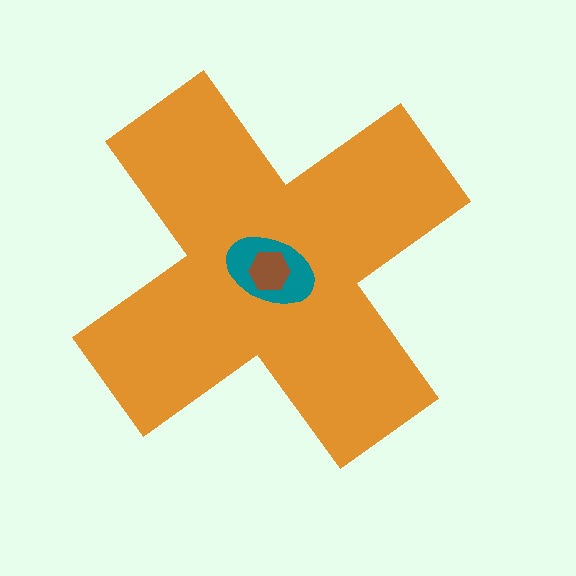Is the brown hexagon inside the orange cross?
Yes.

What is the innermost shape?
The brown hexagon.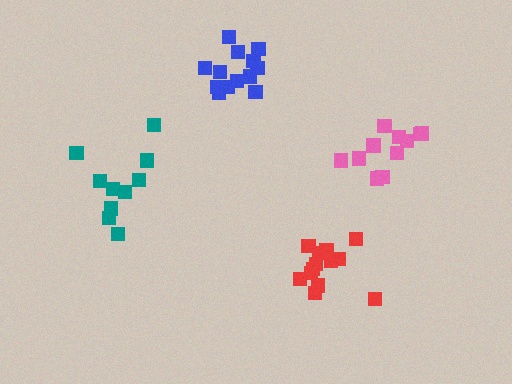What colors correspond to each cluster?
The clusters are colored: teal, blue, pink, red.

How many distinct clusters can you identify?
There are 4 distinct clusters.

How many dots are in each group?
Group 1: 10 dots, Group 2: 13 dots, Group 3: 11 dots, Group 4: 13 dots (47 total).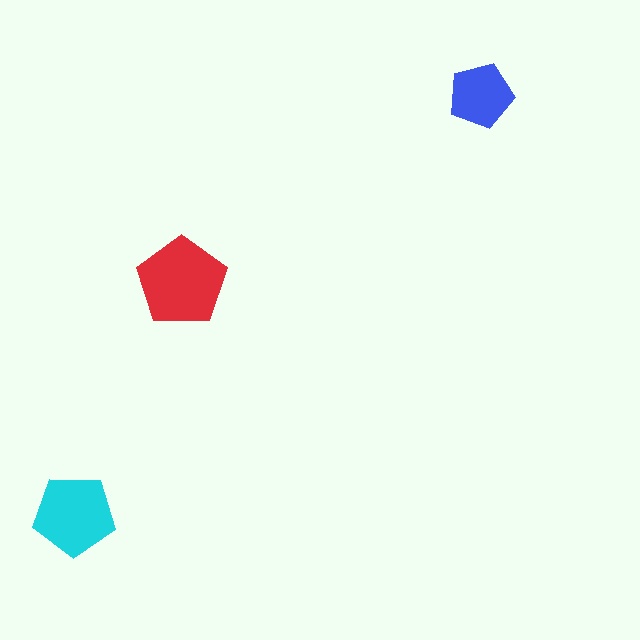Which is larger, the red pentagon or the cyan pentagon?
The red one.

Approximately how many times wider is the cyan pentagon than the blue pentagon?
About 1.5 times wider.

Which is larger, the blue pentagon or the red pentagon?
The red one.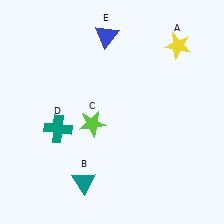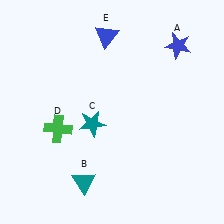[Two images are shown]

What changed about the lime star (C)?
In Image 1, C is lime. In Image 2, it changed to teal.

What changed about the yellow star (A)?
In Image 1, A is yellow. In Image 2, it changed to blue.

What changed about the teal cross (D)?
In Image 1, D is teal. In Image 2, it changed to green.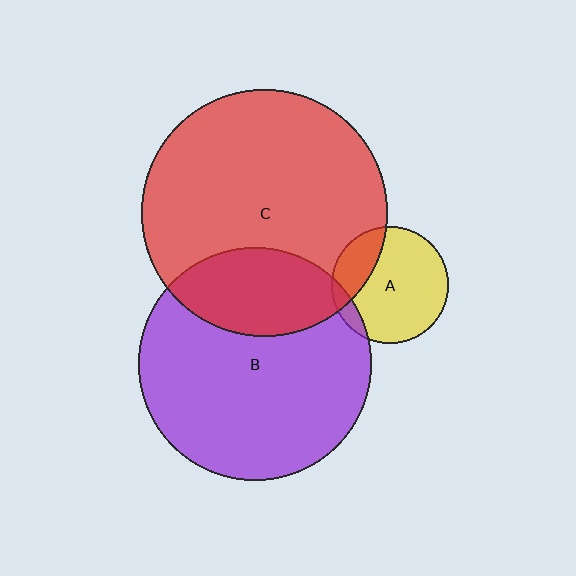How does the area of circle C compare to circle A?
Approximately 4.4 times.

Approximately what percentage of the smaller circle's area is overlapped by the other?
Approximately 10%.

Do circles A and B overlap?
Yes.